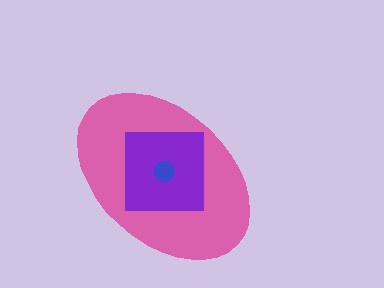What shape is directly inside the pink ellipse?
The purple square.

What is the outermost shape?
The pink ellipse.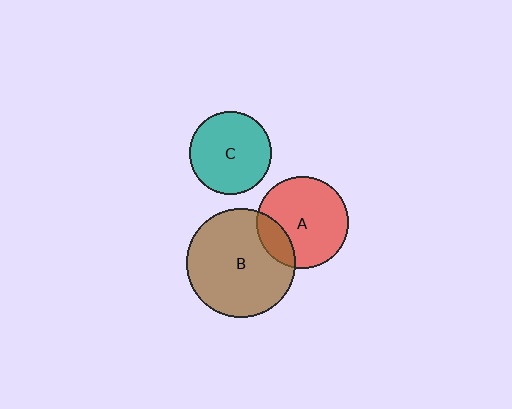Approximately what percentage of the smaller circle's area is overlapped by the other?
Approximately 20%.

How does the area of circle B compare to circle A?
Approximately 1.4 times.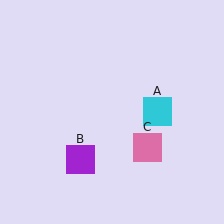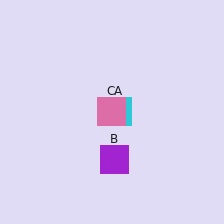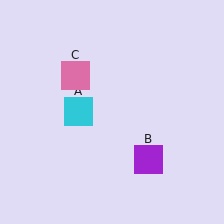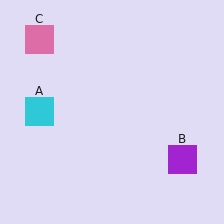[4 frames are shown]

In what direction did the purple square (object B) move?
The purple square (object B) moved right.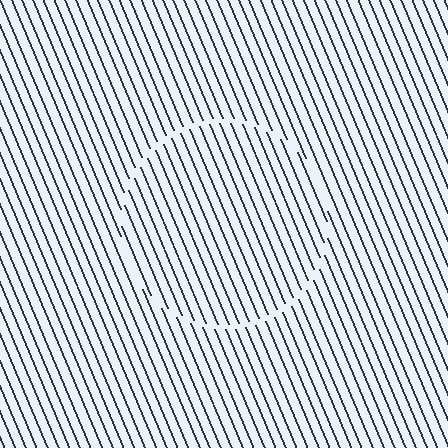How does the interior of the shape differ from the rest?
The interior of the shape contains the same grating, shifted by half a period — the contour is defined by the phase discontinuity where line-ends from the inner and outer gratings abut.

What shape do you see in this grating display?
An illusory circle. The interior of the shape contains the same grating, shifted by half a period — the contour is defined by the phase discontinuity where line-ends from the inner and outer gratings abut.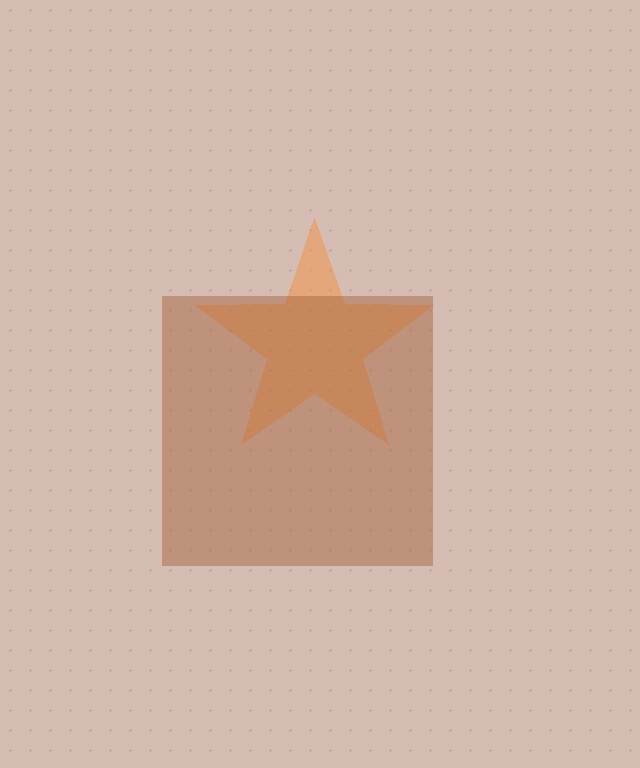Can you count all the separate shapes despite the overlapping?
Yes, there are 2 separate shapes.